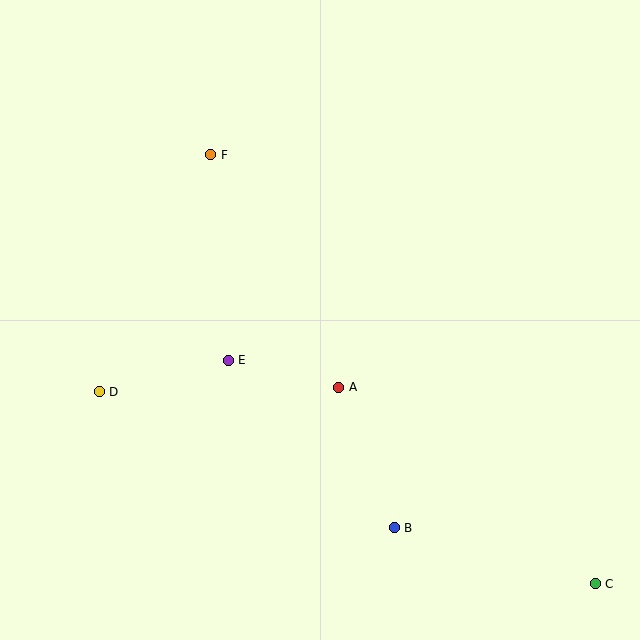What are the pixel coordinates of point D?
Point D is at (99, 392).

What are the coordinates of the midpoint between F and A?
The midpoint between F and A is at (275, 271).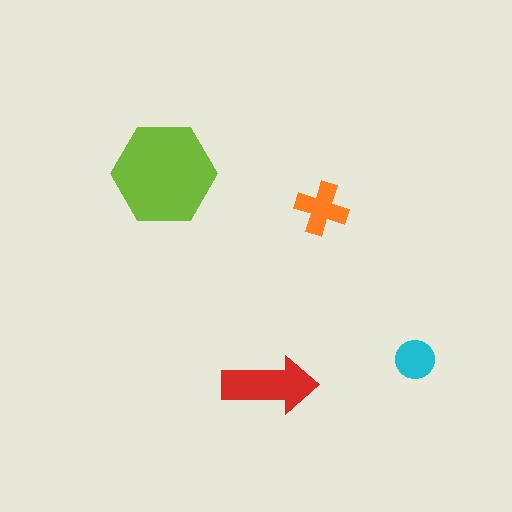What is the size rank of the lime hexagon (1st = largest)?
1st.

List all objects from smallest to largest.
The cyan circle, the orange cross, the red arrow, the lime hexagon.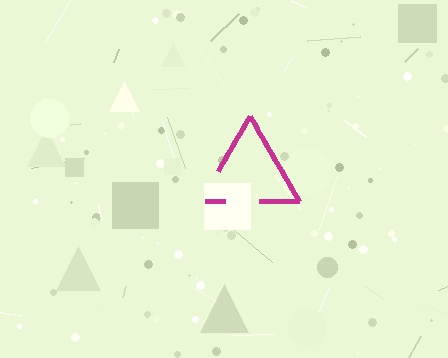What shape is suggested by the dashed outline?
The dashed outline suggests a triangle.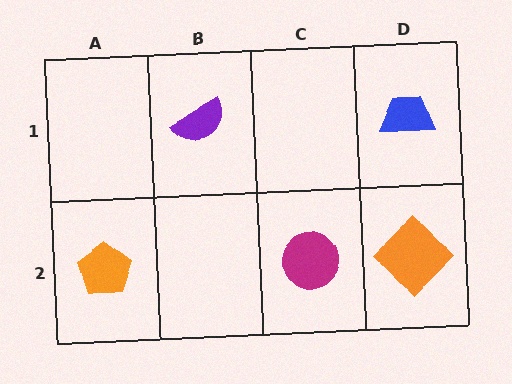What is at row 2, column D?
An orange diamond.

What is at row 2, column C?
A magenta circle.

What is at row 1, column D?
A blue trapezoid.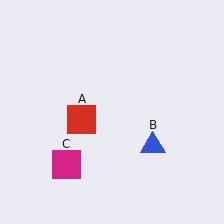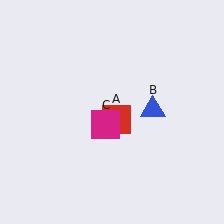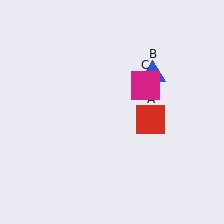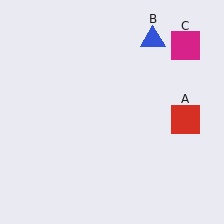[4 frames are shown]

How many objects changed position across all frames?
3 objects changed position: red square (object A), blue triangle (object B), magenta square (object C).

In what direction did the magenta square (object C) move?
The magenta square (object C) moved up and to the right.